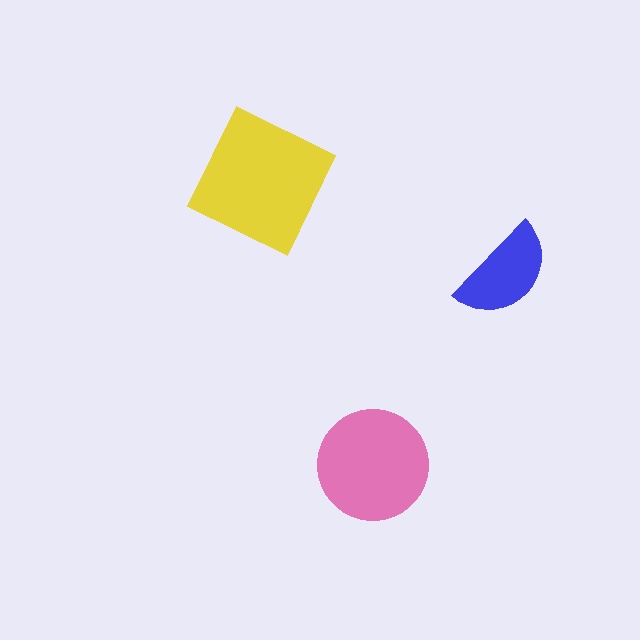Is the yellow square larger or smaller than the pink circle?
Larger.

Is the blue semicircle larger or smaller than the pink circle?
Smaller.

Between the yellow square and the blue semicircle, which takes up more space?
The yellow square.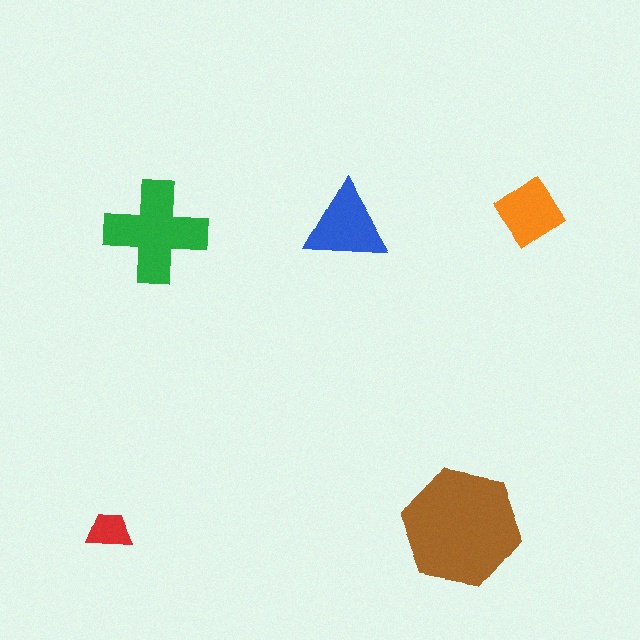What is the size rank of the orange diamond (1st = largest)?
4th.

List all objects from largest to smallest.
The brown hexagon, the green cross, the blue triangle, the orange diamond, the red trapezoid.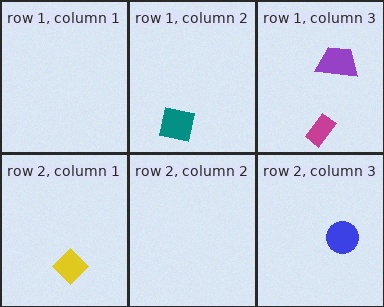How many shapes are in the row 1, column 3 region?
2.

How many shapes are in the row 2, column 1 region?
1.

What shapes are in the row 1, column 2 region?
The teal square.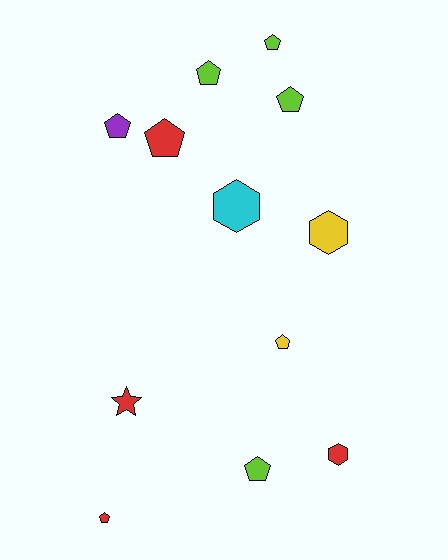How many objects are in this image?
There are 12 objects.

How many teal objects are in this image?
There are no teal objects.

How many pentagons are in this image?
There are 8 pentagons.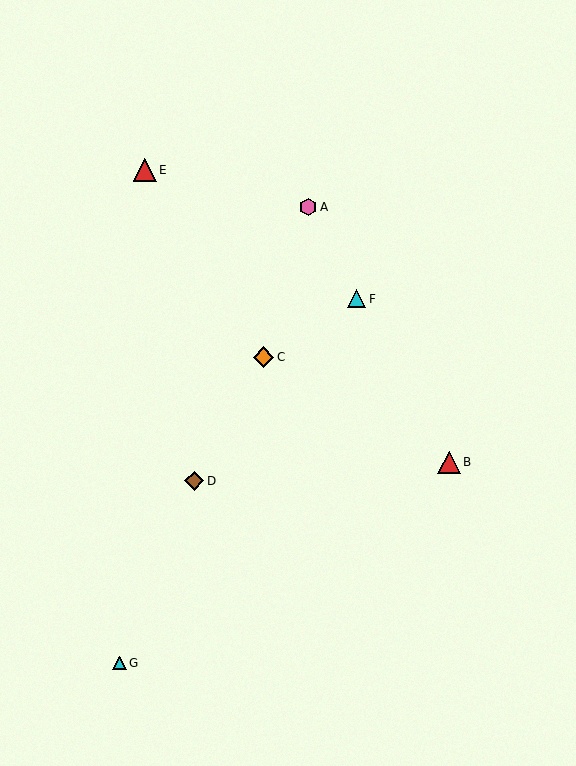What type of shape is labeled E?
Shape E is a red triangle.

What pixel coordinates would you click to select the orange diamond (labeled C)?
Click at (264, 357) to select the orange diamond C.